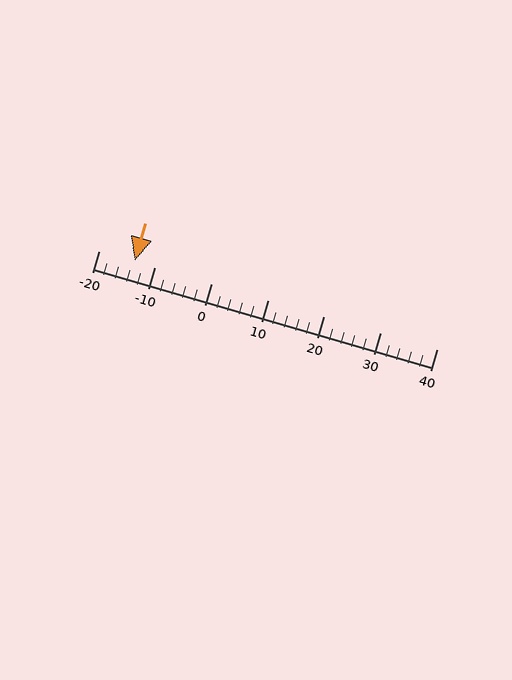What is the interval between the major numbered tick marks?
The major tick marks are spaced 10 units apart.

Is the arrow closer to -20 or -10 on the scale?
The arrow is closer to -10.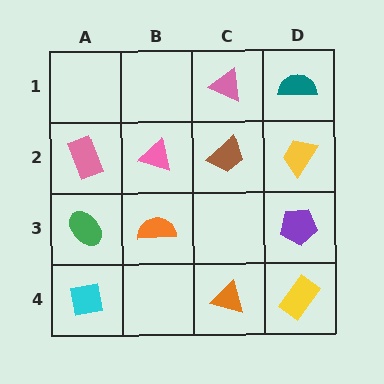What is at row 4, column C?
An orange triangle.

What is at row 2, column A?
A pink rectangle.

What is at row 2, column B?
A pink triangle.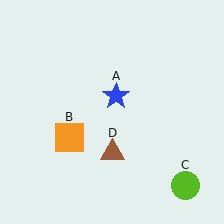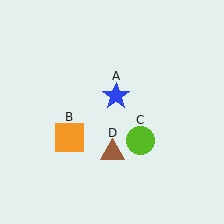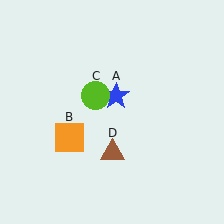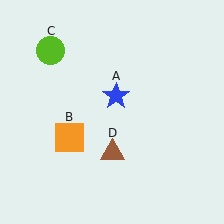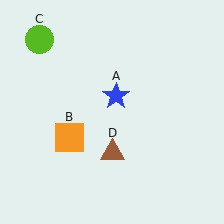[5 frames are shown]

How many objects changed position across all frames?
1 object changed position: lime circle (object C).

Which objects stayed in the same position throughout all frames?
Blue star (object A) and orange square (object B) and brown triangle (object D) remained stationary.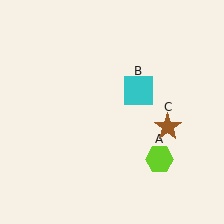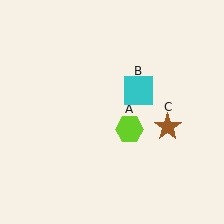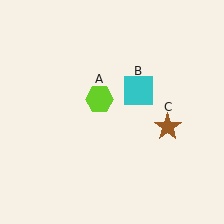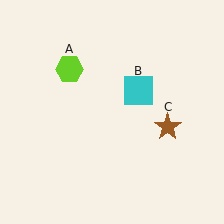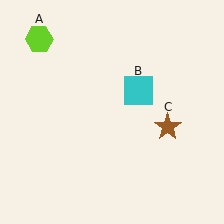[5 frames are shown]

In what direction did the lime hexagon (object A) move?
The lime hexagon (object A) moved up and to the left.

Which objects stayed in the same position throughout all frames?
Cyan square (object B) and brown star (object C) remained stationary.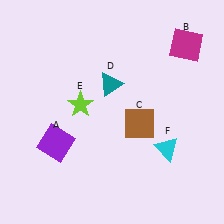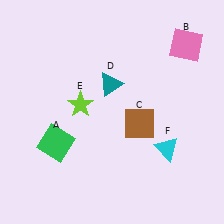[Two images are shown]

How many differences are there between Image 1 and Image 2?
There are 2 differences between the two images.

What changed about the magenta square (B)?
In Image 1, B is magenta. In Image 2, it changed to pink.